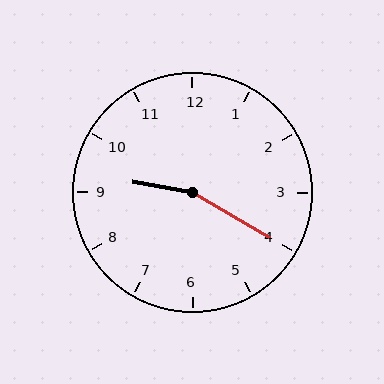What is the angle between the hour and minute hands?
Approximately 160 degrees.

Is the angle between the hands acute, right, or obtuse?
It is obtuse.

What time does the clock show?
9:20.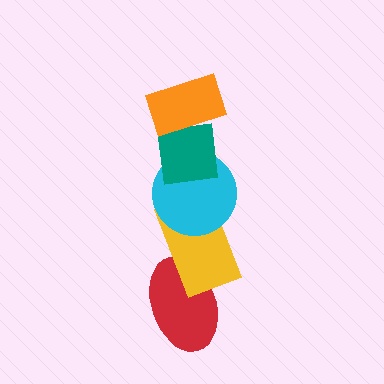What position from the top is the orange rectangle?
The orange rectangle is 1st from the top.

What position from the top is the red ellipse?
The red ellipse is 5th from the top.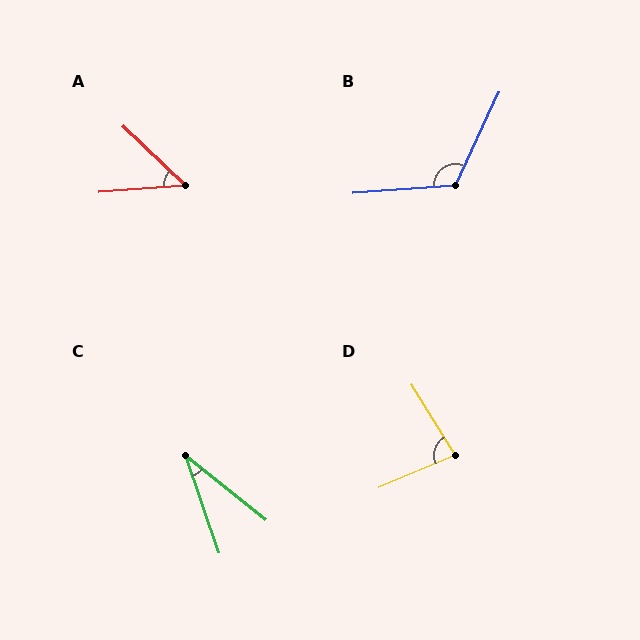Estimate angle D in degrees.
Approximately 81 degrees.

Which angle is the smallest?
C, at approximately 33 degrees.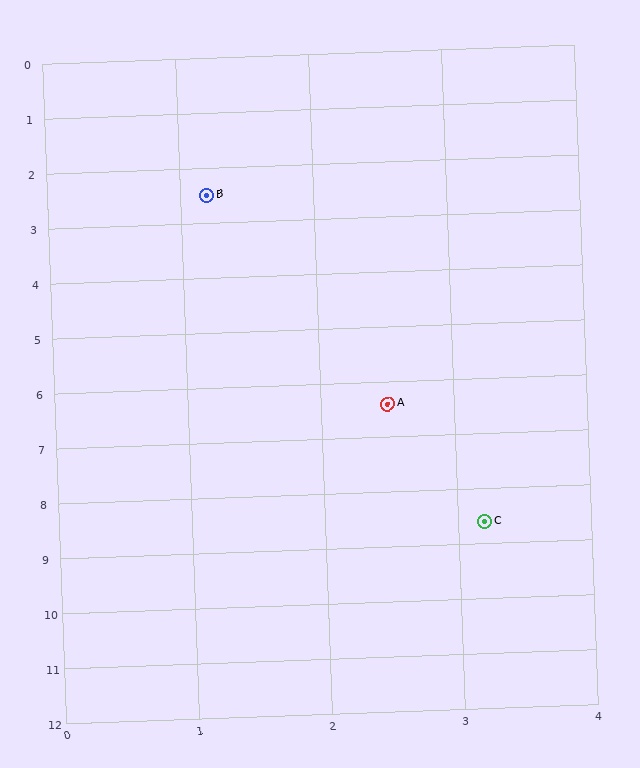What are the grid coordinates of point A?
Point A is at approximately (2.5, 6.4).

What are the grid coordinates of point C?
Point C is at approximately (3.2, 8.6).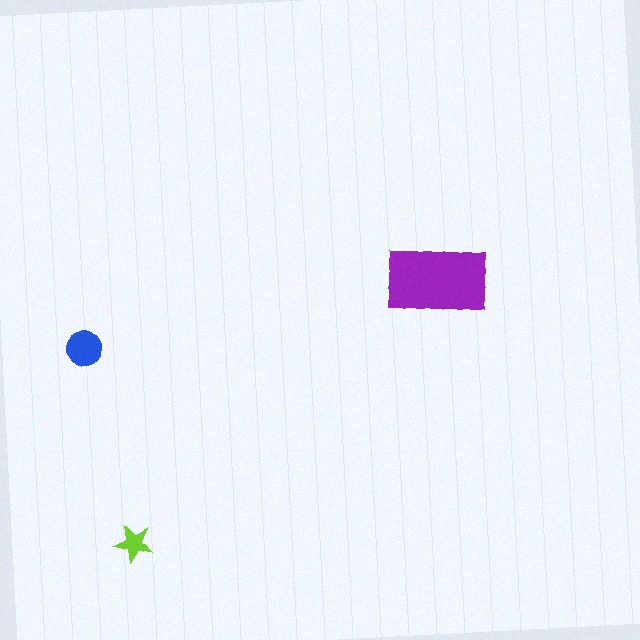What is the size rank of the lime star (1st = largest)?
3rd.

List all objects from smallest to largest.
The lime star, the blue circle, the purple rectangle.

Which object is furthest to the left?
The blue circle is leftmost.